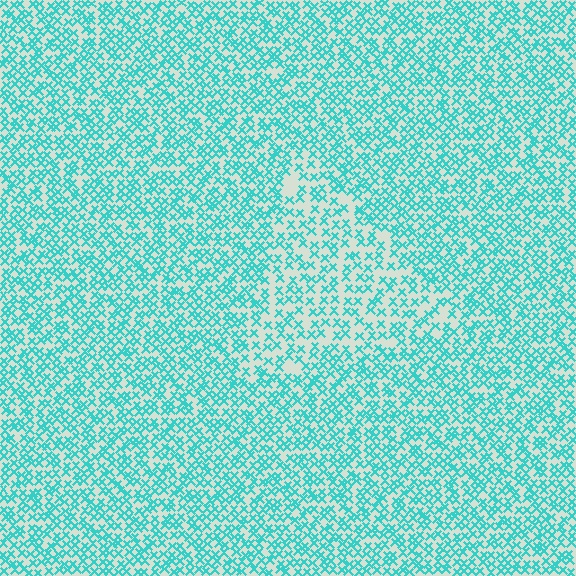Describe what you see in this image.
The image contains small cyan elements arranged at two different densities. A triangle-shaped region is visible where the elements are less densely packed than the surrounding area.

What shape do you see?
I see a triangle.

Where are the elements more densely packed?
The elements are more densely packed outside the triangle boundary.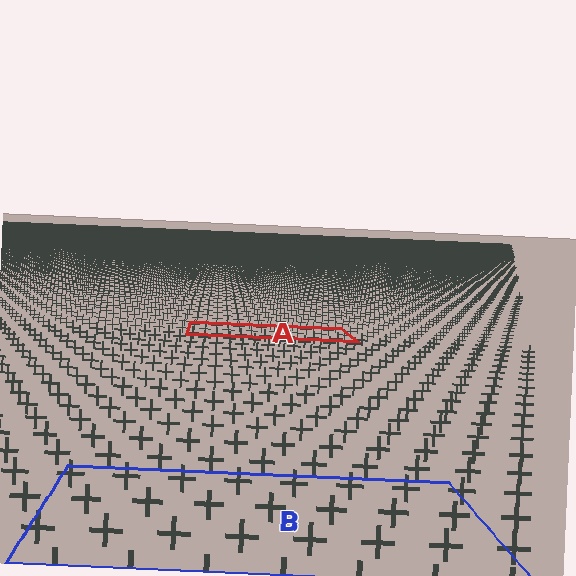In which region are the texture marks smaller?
The texture marks are smaller in region A, because it is farther away.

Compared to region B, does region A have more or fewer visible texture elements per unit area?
Region A has more texture elements per unit area — they are packed more densely because it is farther away.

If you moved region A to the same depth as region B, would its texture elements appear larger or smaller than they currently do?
They would appear larger. At a closer depth, the same texture elements are projected at a bigger on-screen size.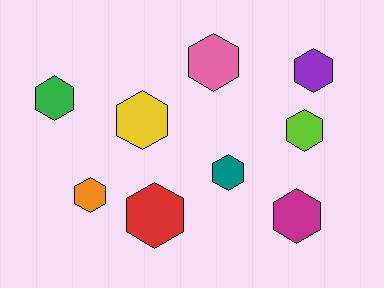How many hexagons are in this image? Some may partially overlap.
There are 9 hexagons.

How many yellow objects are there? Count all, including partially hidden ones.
There is 1 yellow object.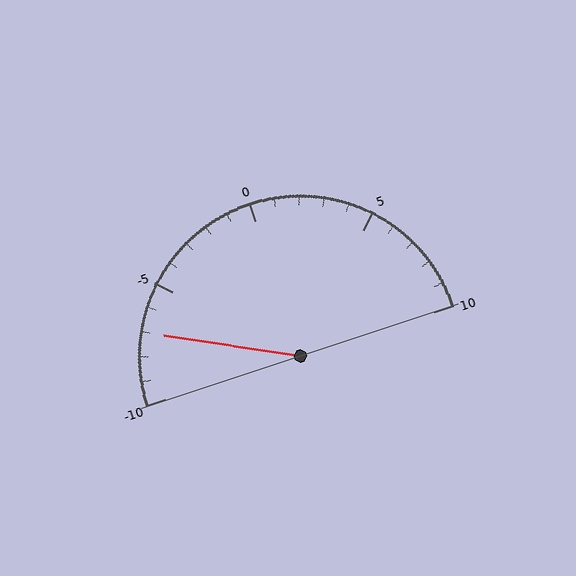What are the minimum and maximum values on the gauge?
The gauge ranges from -10 to 10.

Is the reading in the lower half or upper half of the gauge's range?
The reading is in the lower half of the range (-10 to 10).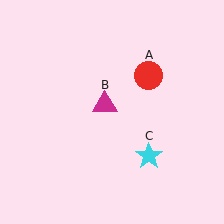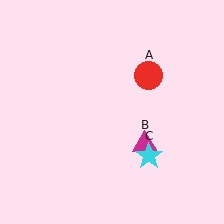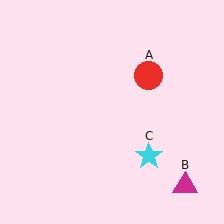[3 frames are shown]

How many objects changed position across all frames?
1 object changed position: magenta triangle (object B).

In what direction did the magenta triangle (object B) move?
The magenta triangle (object B) moved down and to the right.